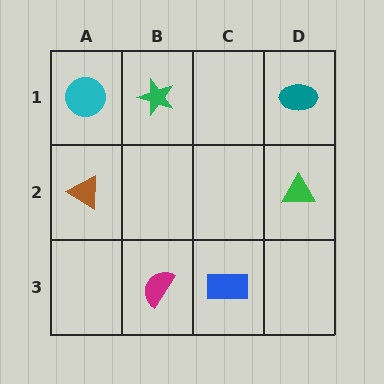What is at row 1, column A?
A cyan circle.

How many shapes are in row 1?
3 shapes.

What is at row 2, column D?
A green triangle.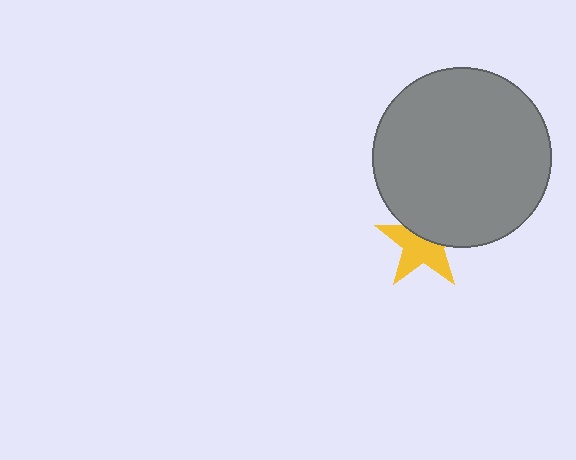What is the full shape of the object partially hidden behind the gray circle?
The partially hidden object is a yellow star.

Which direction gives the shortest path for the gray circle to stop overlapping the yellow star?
Moving up gives the shortest separation.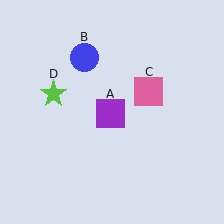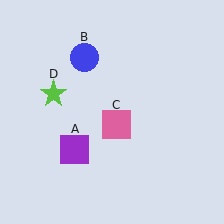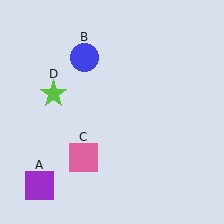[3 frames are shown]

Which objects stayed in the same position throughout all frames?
Blue circle (object B) and lime star (object D) remained stationary.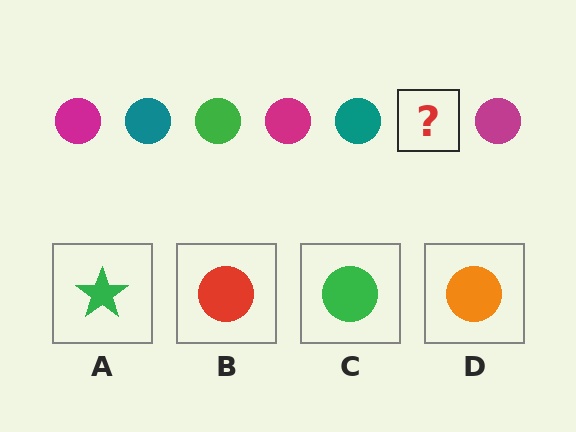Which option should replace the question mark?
Option C.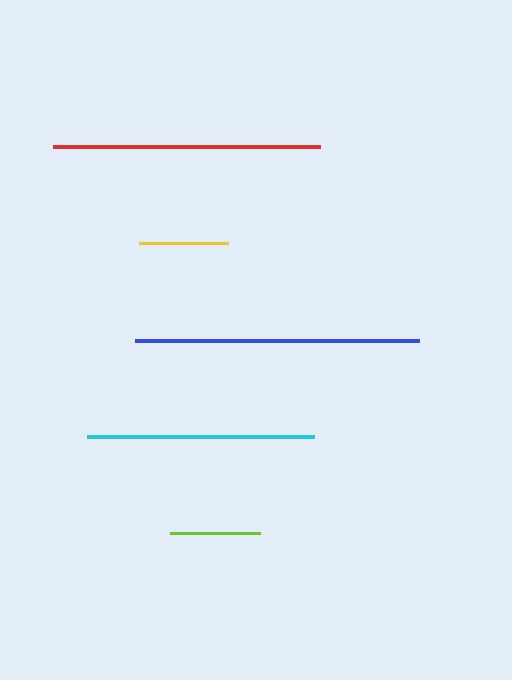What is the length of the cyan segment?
The cyan segment is approximately 227 pixels long.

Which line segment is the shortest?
The yellow line is the shortest at approximately 89 pixels.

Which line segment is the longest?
The blue line is the longest at approximately 285 pixels.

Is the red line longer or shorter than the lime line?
The red line is longer than the lime line.